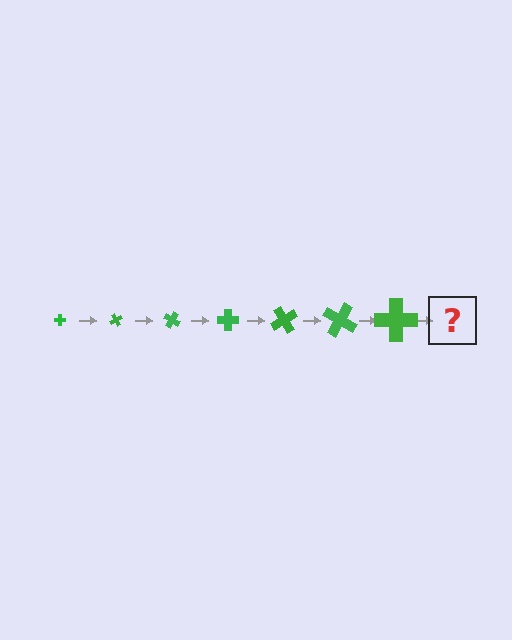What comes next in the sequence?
The next element should be a cross, larger than the previous one and rotated 420 degrees from the start.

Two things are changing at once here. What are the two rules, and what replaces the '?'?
The two rules are that the cross grows larger each step and it rotates 60 degrees each step. The '?' should be a cross, larger than the previous one and rotated 420 degrees from the start.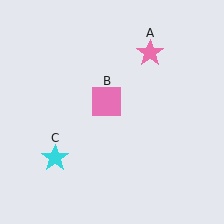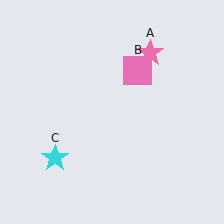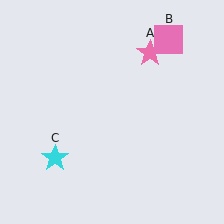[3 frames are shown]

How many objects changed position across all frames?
1 object changed position: pink square (object B).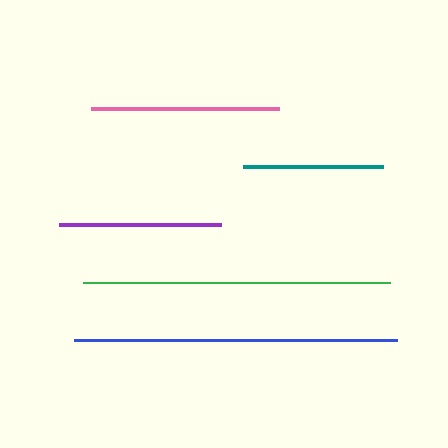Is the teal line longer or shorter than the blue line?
The blue line is longer than the teal line.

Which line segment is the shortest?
The teal line is the shortest at approximately 140 pixels.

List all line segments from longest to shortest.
From longest to shortest: blue, green, pink, purple, teal.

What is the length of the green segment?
The green segment is approximately 307 pixels long.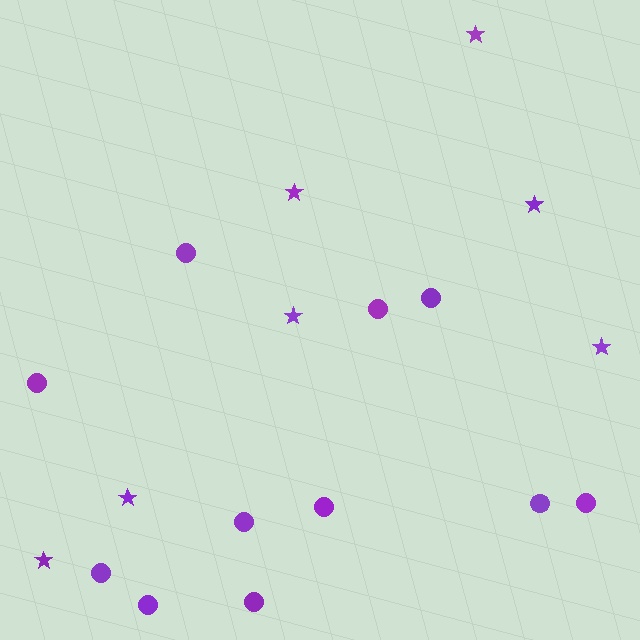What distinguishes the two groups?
There are 2 groups: one group of circles (11) and one group of stars (7).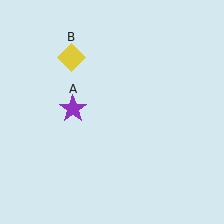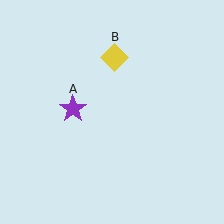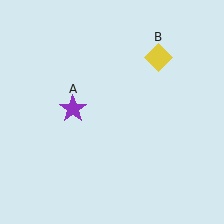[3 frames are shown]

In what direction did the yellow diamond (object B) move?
The yellow diamond (object B) moved right.